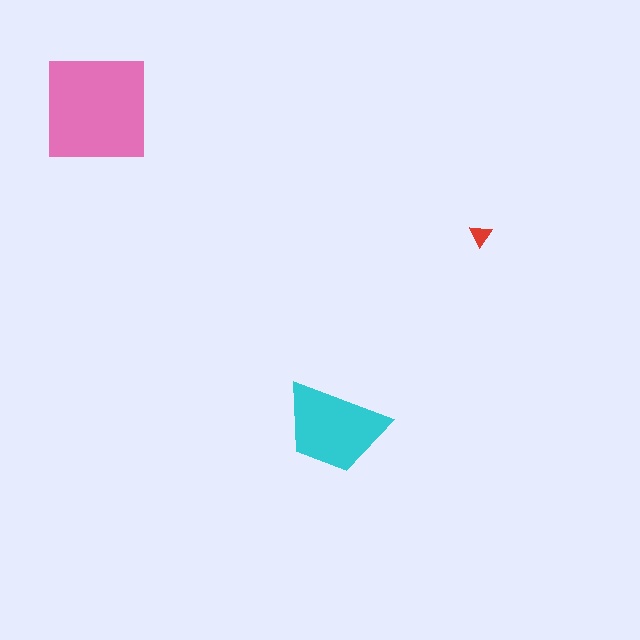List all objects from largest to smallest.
The pink square, the cyan trapezoid, the red triangle.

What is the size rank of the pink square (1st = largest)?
1st.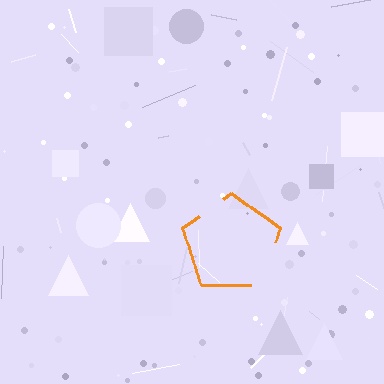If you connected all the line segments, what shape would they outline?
They would outline a pentagon.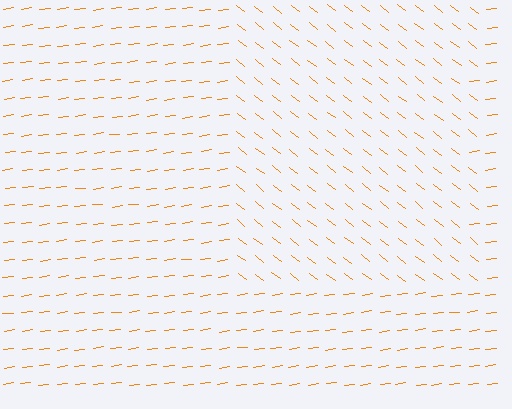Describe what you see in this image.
The image is filled with small orange line segments. A rectangle region in the image has lines oriented differently from the surrounding lines, creating a visible texture boundary.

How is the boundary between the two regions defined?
The boundary is defined purely by a change in line orientation (approximately 45 degrees difference). All lines are the same color and thickness.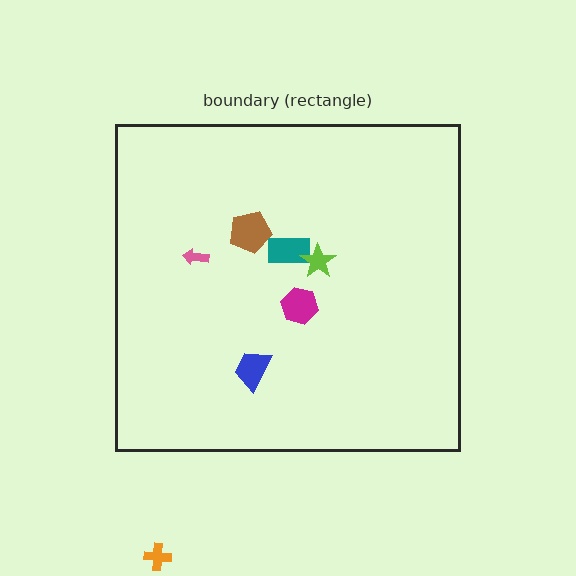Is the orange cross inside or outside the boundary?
Outside.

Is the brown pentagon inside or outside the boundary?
Inside.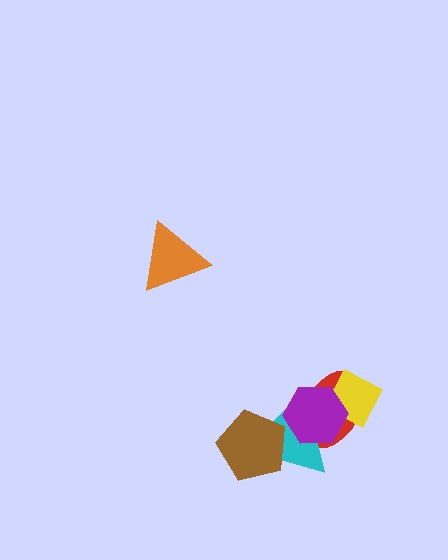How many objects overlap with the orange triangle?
0 objects overlap with the orange triangle.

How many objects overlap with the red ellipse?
3 objects overlap with the red ellipse.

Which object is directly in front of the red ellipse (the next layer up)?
The yellow diamond is directly in front of the red ellipse.